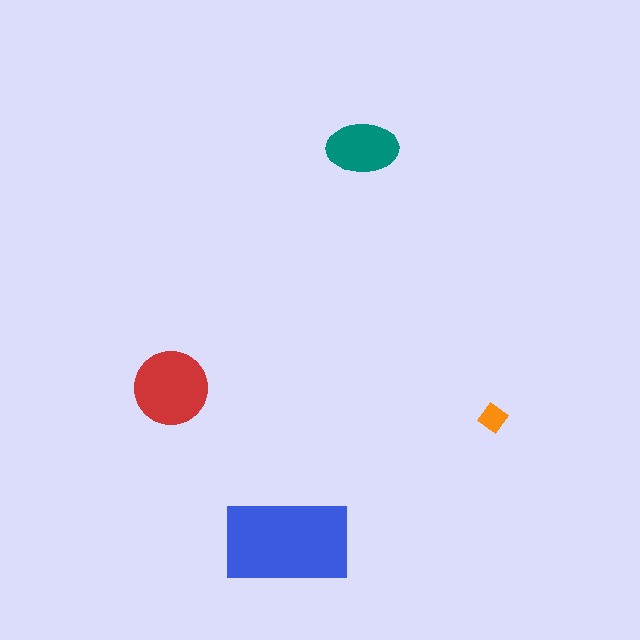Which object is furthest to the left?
The red circle is leftmost.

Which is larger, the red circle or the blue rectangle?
The blue rectangle.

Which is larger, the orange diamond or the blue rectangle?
The blue rectangle.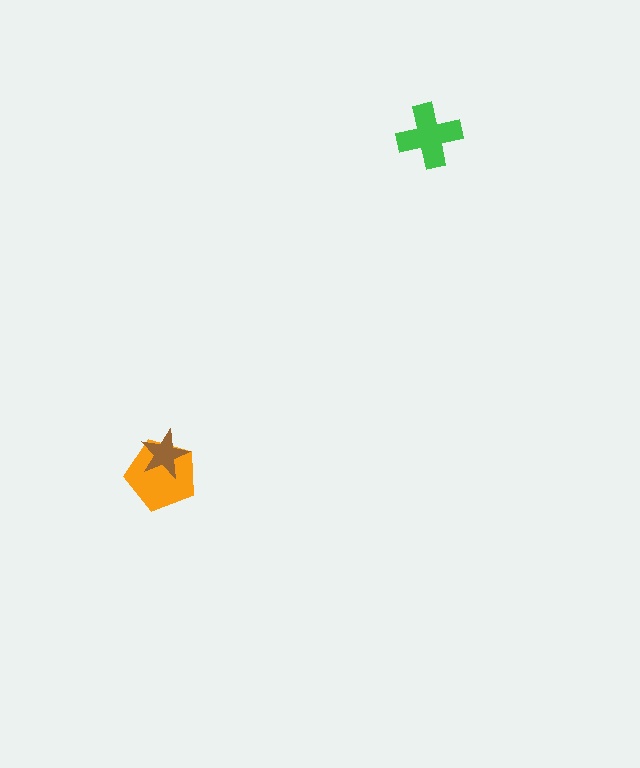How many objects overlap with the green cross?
0 objects overlap with the green cross.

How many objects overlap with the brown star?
1 object overlaps with the brown star.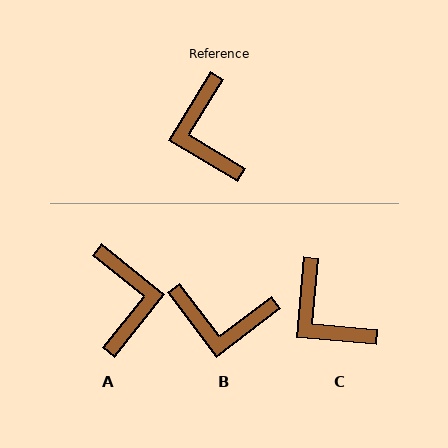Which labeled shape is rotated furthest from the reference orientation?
A, about 173 degrees away.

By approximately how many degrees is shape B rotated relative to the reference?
Approximately 68 degrees counter-clockwise.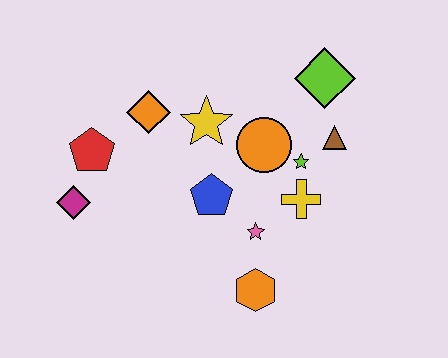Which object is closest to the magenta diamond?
The red pentagon is closest to the magenta diamond.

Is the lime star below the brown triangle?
Yes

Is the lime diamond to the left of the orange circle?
No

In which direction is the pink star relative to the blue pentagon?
The pink star is to the right of the blue pentagon.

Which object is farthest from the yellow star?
The orange hexagon is farthest from the yellow star.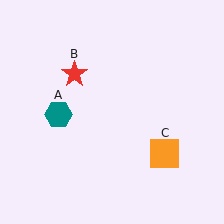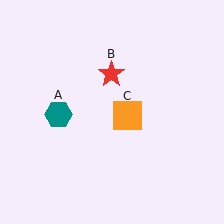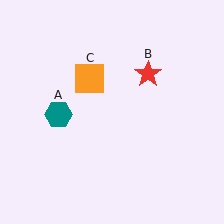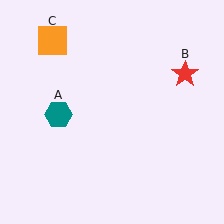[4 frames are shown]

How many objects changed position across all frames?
2 objects changed position: red star (object B), orange square (object C).